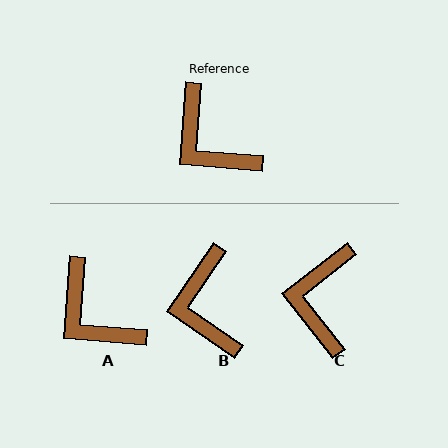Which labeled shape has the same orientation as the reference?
A.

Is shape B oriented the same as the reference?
No, it is off by about 30 degrees.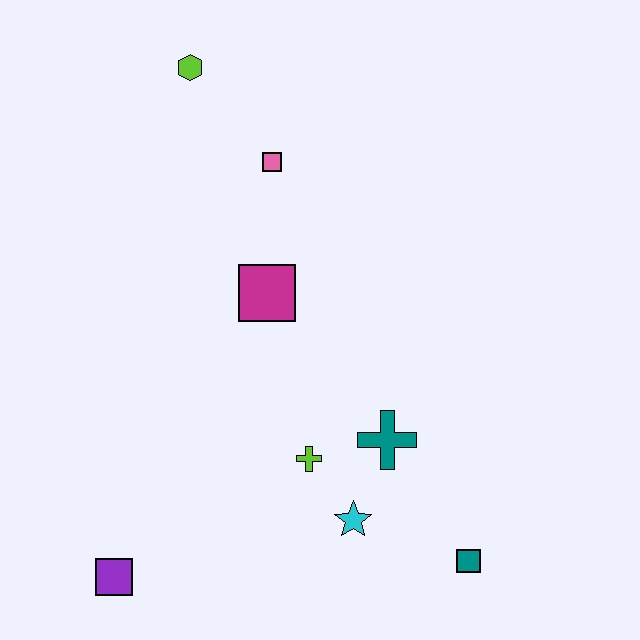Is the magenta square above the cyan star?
Yes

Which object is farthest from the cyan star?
The lime hexagon is farthest from the cyan star.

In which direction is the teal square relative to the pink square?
The teal square is below the pink square.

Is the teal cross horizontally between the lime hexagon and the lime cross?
No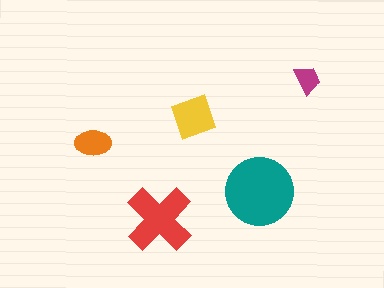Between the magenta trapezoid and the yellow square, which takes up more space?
The yellow square.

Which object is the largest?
The teal circle.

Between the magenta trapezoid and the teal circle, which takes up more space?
The teal circle.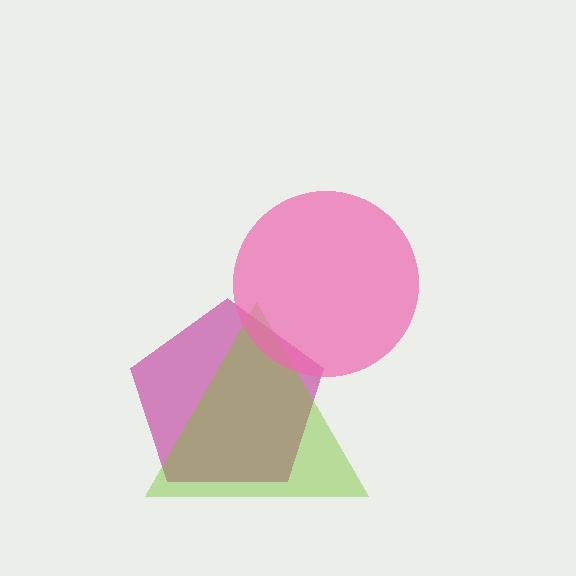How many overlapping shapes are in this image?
There are 3 overlapping shapes in the image.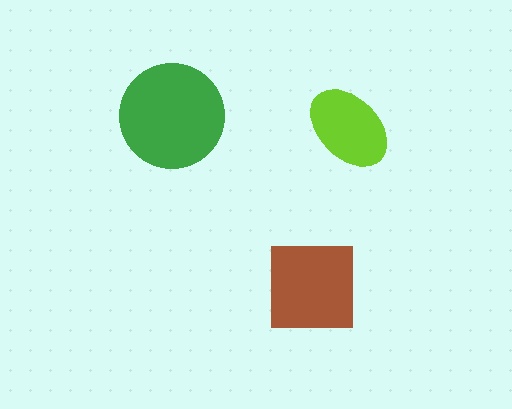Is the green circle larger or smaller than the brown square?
Larger.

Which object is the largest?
The green circle.